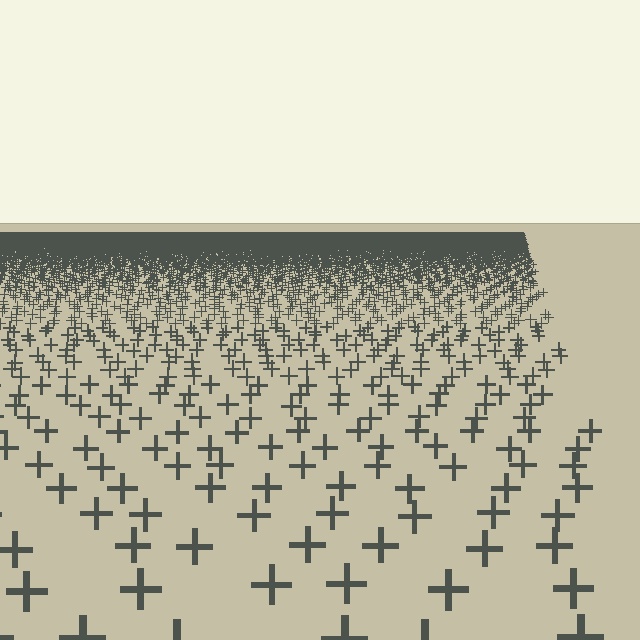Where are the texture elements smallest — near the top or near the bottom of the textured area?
Near the top.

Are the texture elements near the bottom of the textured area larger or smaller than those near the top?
Larger. Near the bottom, elements are closer to the viewer and appear at a bigger on-screen size.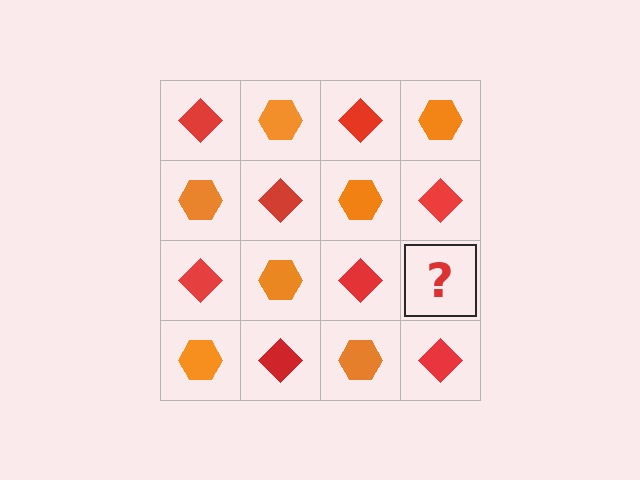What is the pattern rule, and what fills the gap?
The rule is that it alternates red diamond and orange hexagon in a checkerboard pattern. The gap should be filled with an orange hexagon.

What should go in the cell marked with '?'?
The missing cell should contain an orange hexagon.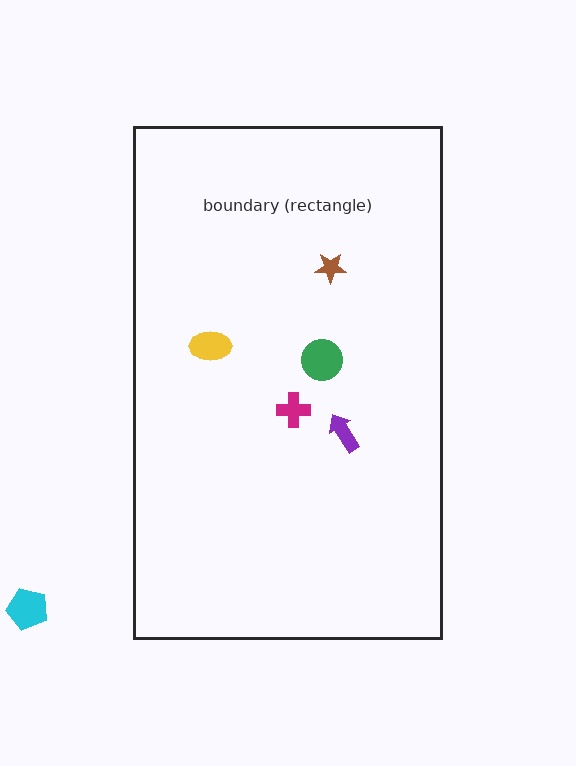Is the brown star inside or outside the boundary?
Inside.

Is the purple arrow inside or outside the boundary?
Inside.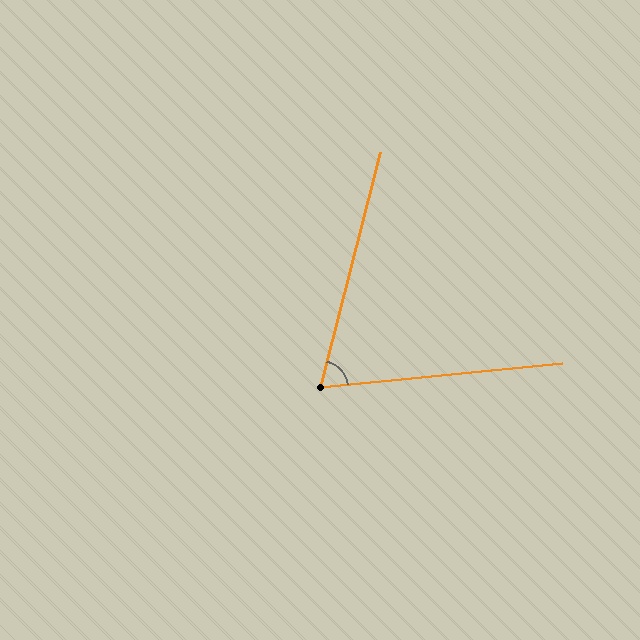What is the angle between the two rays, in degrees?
Approximately 70 degrees.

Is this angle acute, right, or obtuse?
It is acute.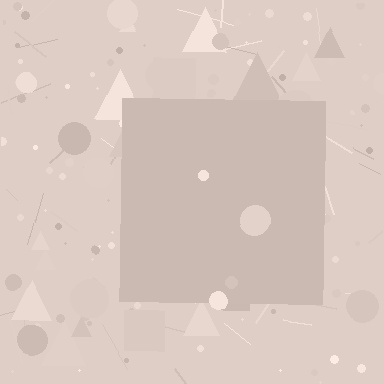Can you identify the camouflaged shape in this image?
The camouflaged shape is a square.